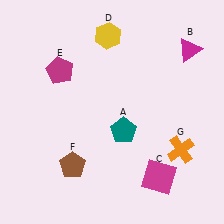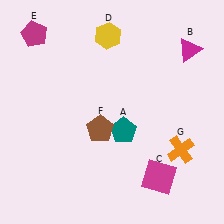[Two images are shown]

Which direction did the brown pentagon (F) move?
The brown pentagon (F) moved up.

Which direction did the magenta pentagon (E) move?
The magenta pentagon (E) moved up.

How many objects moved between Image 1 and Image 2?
2 objects moved between the two images.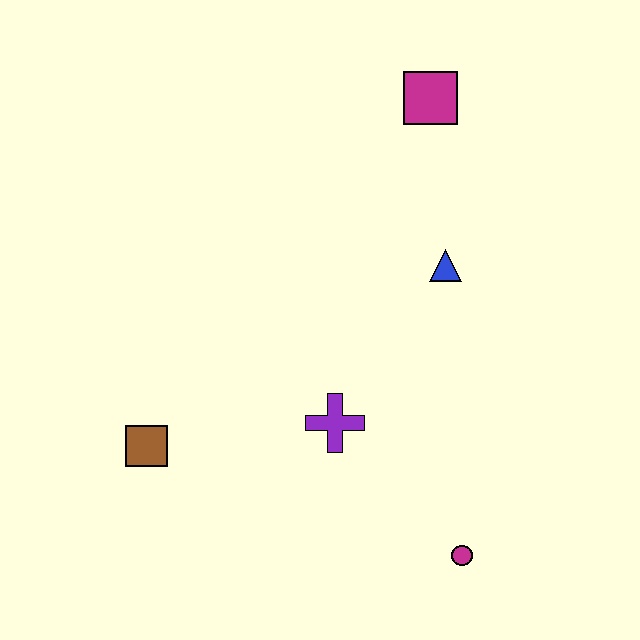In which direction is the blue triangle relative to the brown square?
The blue triangle is to the right of the brown square.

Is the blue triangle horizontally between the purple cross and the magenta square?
No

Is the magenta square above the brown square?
Yes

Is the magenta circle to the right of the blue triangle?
Yes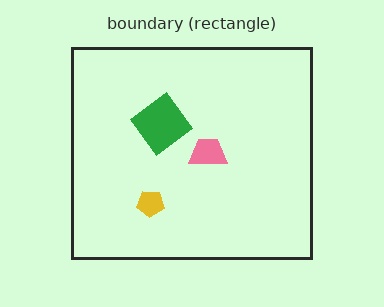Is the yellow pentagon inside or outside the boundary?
Inside.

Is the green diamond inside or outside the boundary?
Inside.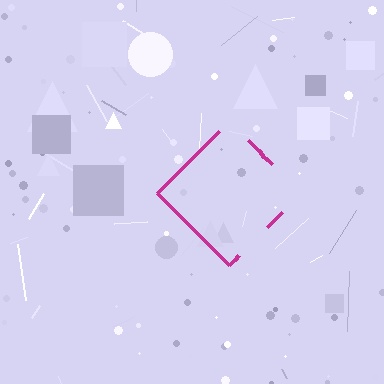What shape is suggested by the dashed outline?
The dashed outline suggests a diamond.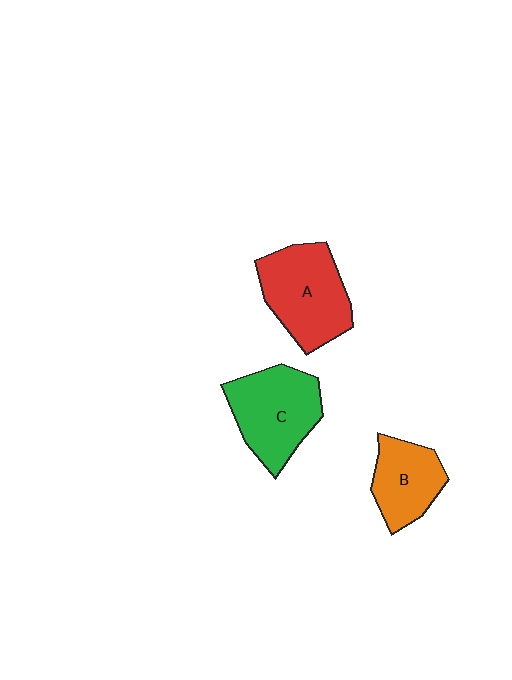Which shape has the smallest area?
Shape B (orange).